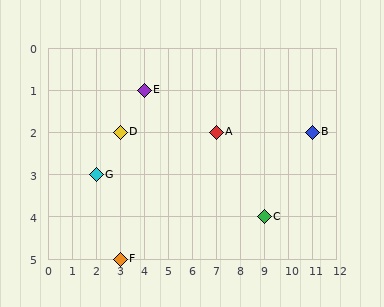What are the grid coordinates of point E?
Point E is at grid coordinates (4, 1).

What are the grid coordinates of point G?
Point G is at grid coordinates (2, 3).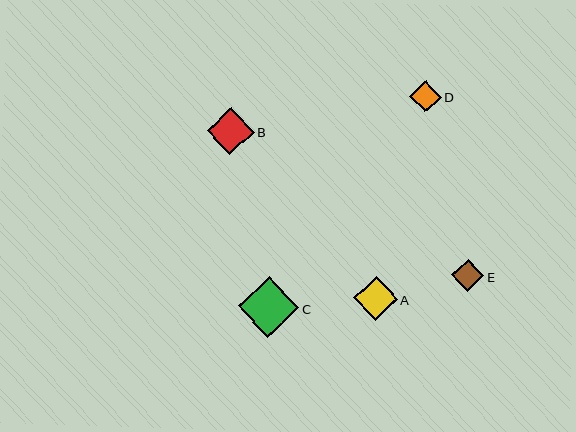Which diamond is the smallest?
Diamond D is the smallest with a size of approximately 32 pixels.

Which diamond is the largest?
Diamond C is the largest with a size of approximately 60 pixels.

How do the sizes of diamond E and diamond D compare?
Diamond E and diamond D are approximately the same size.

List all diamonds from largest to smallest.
From largest to smallest: C, B, A, E, D.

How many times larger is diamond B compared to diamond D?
Diamond B is approximately 1.5 times the size of diamond D.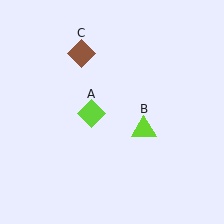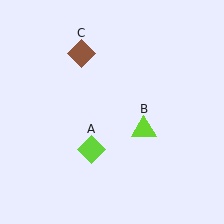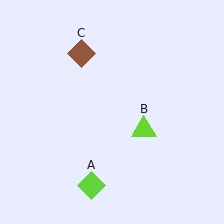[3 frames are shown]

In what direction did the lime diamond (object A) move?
The lime diamond (object A) moved down.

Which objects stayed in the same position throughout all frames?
Lime triangle (object B) and brown diamond (object C) remained stationary.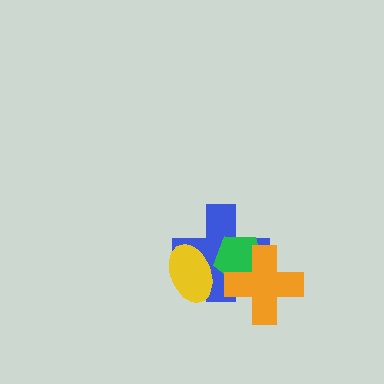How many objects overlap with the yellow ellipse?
2 objects overlap with the yellow ellipse.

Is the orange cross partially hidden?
No, no other shape covers it.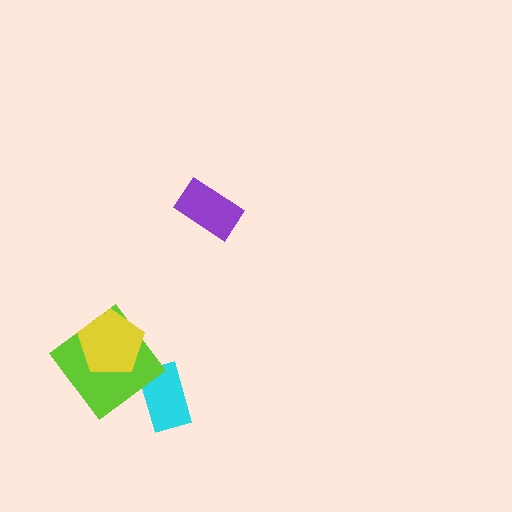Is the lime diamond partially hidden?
Yes, it is partially covered by another shape.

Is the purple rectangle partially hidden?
No, no other shape covers it.